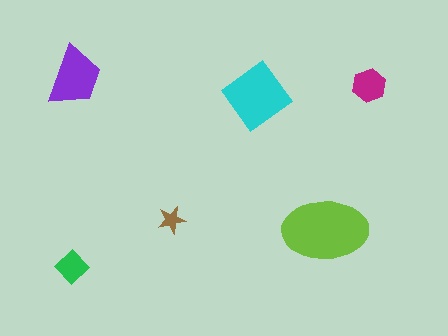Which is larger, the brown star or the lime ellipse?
The lime ellipse.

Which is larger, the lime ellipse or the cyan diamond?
The lime ellipse.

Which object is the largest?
The lime ellipse.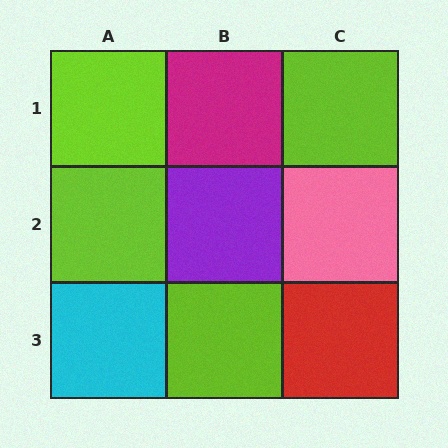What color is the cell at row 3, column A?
Cyan.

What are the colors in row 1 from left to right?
Lime, magenta, lime.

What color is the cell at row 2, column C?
Pink.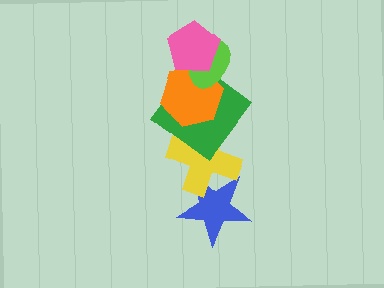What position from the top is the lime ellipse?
The lime ellipse is 2nd from the top.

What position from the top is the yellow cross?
The yellow cross is 5th from the top.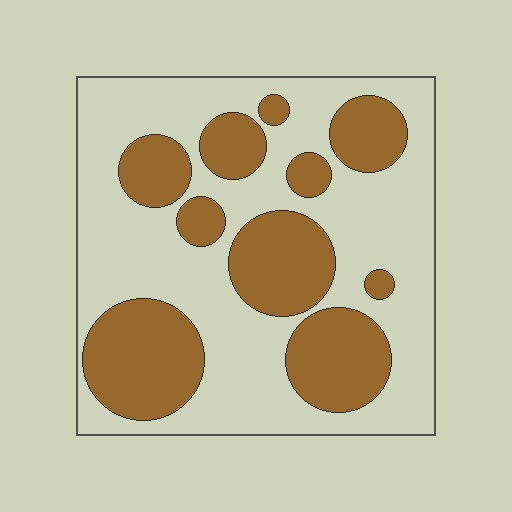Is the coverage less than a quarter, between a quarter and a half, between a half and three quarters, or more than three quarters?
Between a quarter and a half.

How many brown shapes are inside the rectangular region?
10.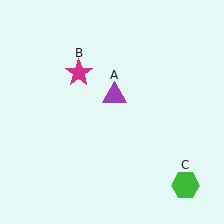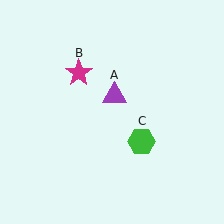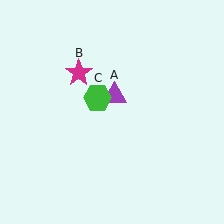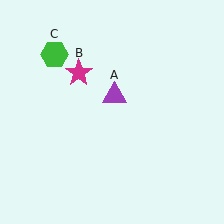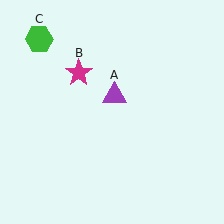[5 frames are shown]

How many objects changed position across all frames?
1 object changed position: green hexagon (object C).